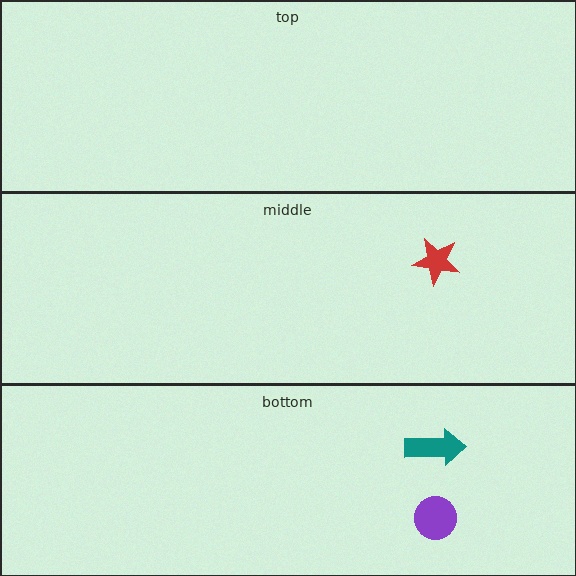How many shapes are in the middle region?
1.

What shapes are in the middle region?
The red star.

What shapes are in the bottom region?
The teal arrow, the purple circle.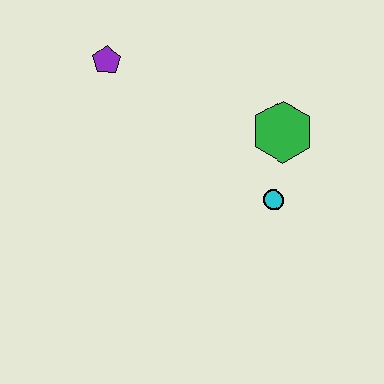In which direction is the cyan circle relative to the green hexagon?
The cyan circle is below the green hexagon.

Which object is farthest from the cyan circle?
The purple pentagon is farthest from the cyan circle.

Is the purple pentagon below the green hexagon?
No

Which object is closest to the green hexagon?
The cyan circle is closest to the green hexagon.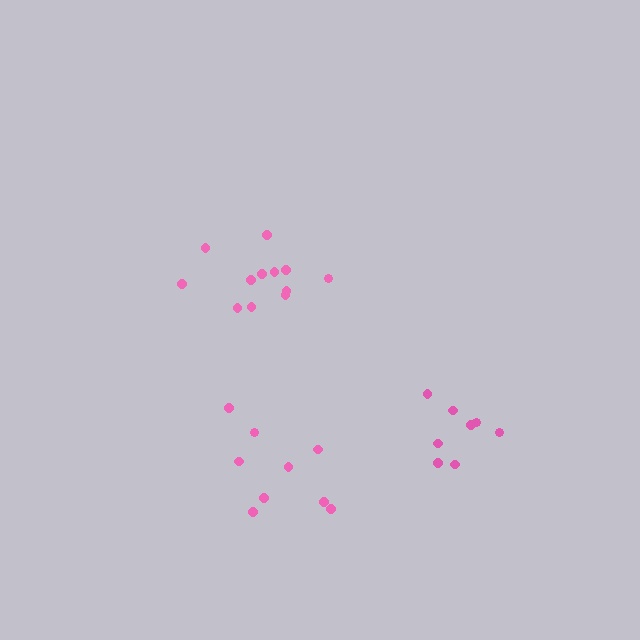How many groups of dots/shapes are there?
There are 3 groups.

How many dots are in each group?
Group 1: 12 dots, Group 2: 8 dots, Group 3: 9 dots (29 total).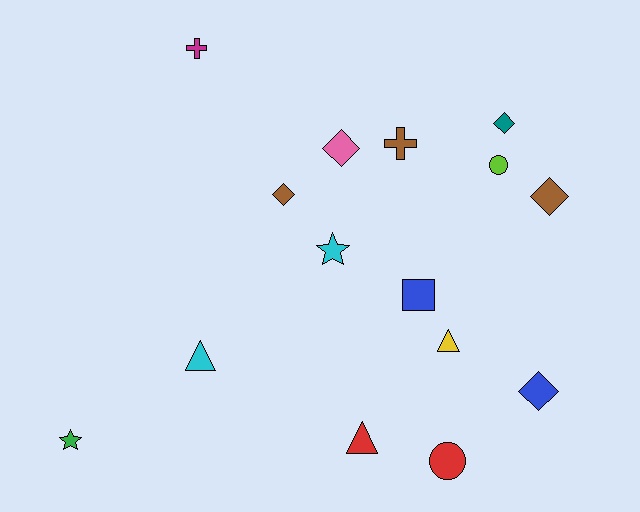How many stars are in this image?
There are 2 stars.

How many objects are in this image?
There are 15 objects.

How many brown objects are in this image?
There are 3 brown objects.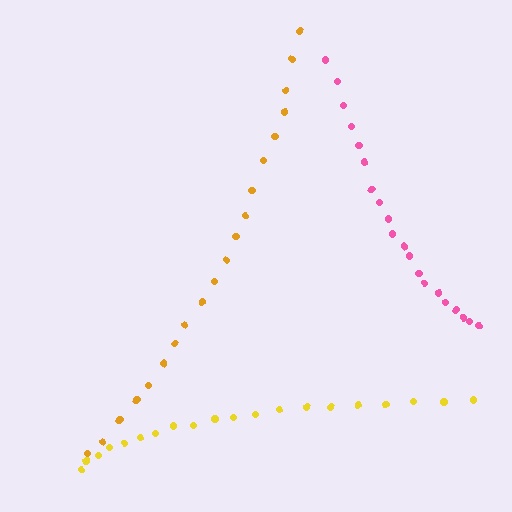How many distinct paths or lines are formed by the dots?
There are 3 distinct paths.